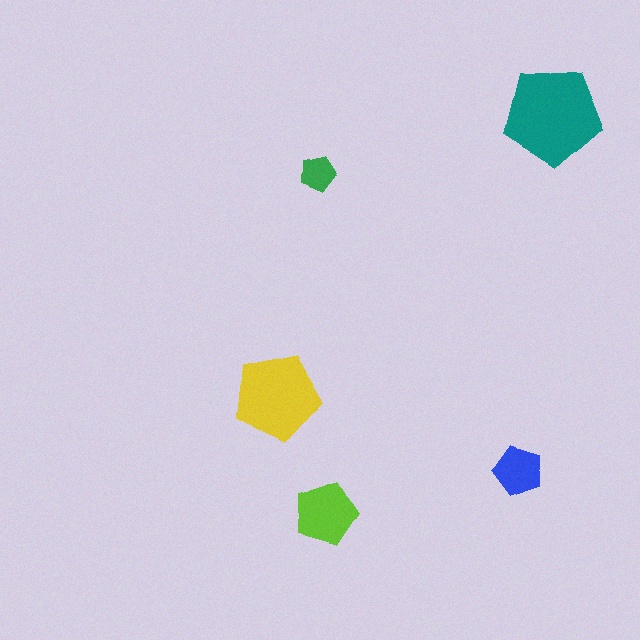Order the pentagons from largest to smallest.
the teal one, the yellow one, the lime one, the blue one, the green one.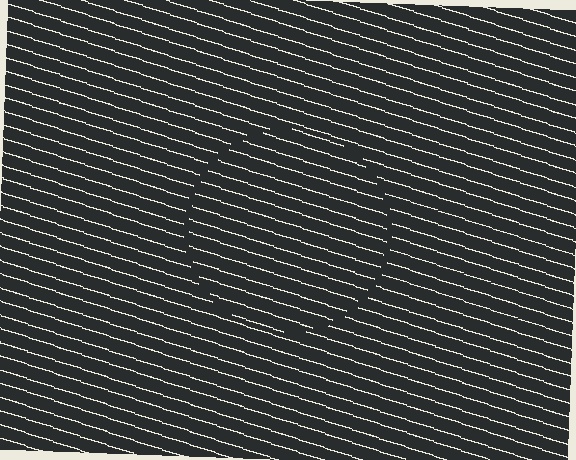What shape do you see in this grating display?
An illusory circle. The interior of the shape contains the same grating, shifted by half a period — the contour is defined by the phase discontinuity where line-ends from the inner and outer gratings abut.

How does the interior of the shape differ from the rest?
The interior of the shape contains the same grating, shifted by half a period — the contour is defined by the phase discontinuity where line-ends from the inner and outer gratings abut.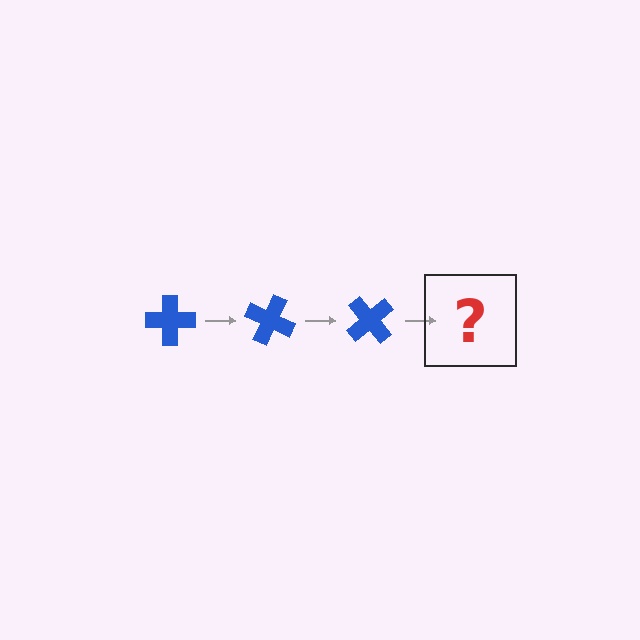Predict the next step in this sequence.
The next step is a blue cross rotated 75 degrees.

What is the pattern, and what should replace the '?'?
The pattern is that the cross rotates 25 degrees each step. The '?' should be a blue cross rotated 75 degrees.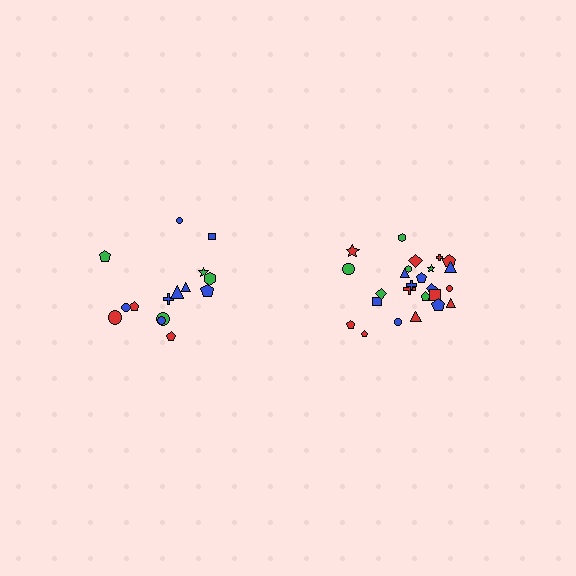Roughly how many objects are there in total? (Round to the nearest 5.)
Roughly 40 objects in total.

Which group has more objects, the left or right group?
The right group.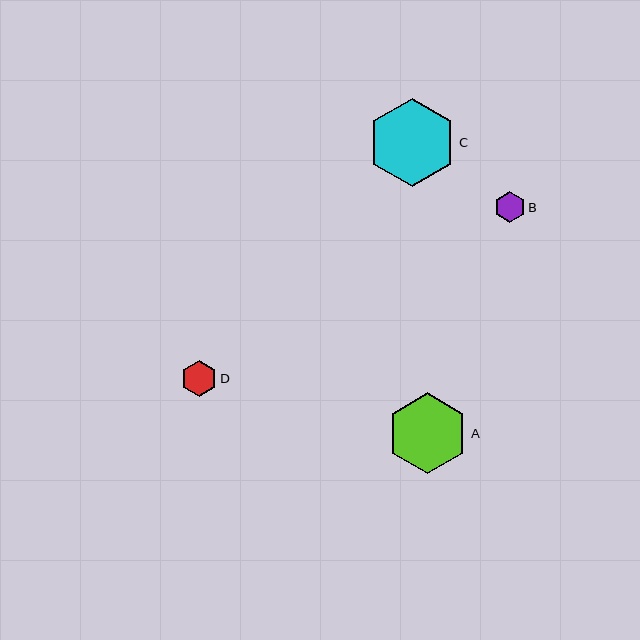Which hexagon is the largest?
Hexagon C is the largest with a size of approximately 88 pixels.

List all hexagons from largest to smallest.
From largest to smallest: C, A, D, B.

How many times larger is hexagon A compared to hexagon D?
Hexagon A is approximately 2.3 times the size of hexagon D.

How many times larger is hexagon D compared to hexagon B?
Hexagon D is approximately 1.2 times the size of hexagon B.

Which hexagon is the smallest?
Hexagon B is the smallest with a size of approximately 31 pixels.